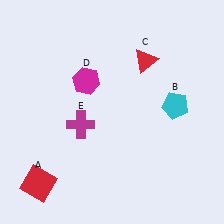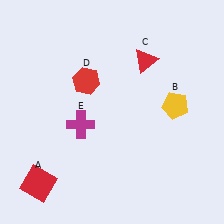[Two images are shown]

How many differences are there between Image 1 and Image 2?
There are 2 differences between the two images.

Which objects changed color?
B changed from cyan to yellow. D changed from magenta to red.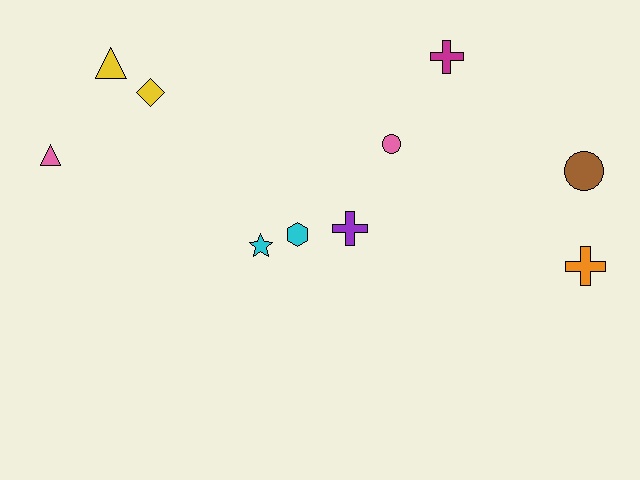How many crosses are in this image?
There are 3 crosses.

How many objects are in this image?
There are 10 objects.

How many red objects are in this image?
There are no red objects.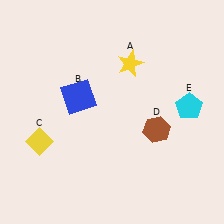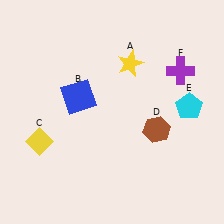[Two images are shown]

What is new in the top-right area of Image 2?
A purple cross (F) was added in the top-right area of Image 2.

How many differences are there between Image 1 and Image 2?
There is 1 difference between the two images.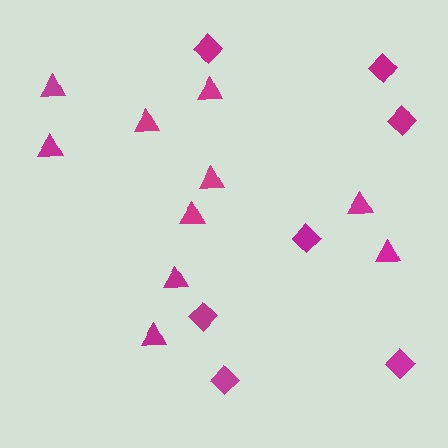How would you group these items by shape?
There are 2 groups: one group of diamonds (7) and one group of triangles (10).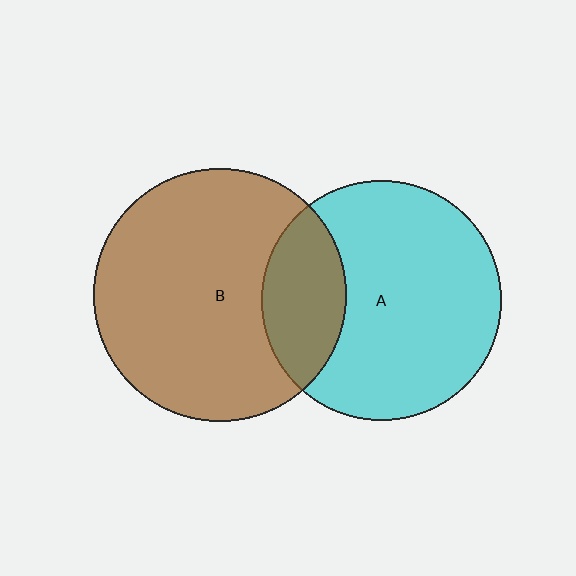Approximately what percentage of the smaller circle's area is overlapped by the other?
Approximately 25%.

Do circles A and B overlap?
Yes.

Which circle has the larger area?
Circle B (brown).